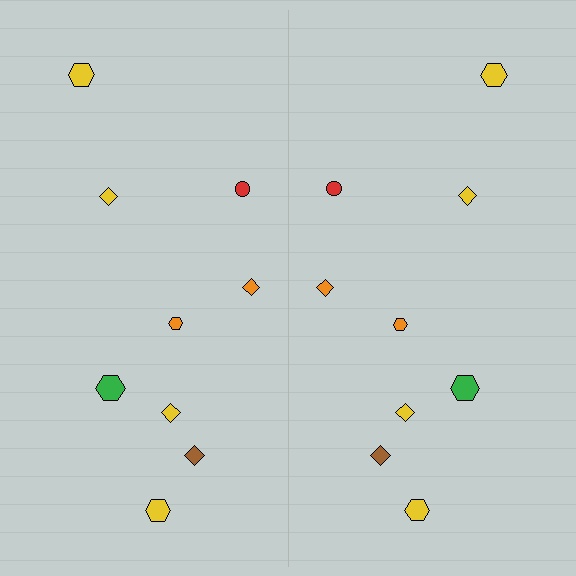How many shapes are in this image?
There are 18 shapes in this image.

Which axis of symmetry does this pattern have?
The pattern has a vertical axis of symmetry running through the center of the image.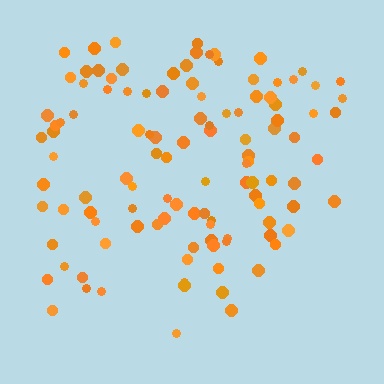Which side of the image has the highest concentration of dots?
The top.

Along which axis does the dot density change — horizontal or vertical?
Vertical.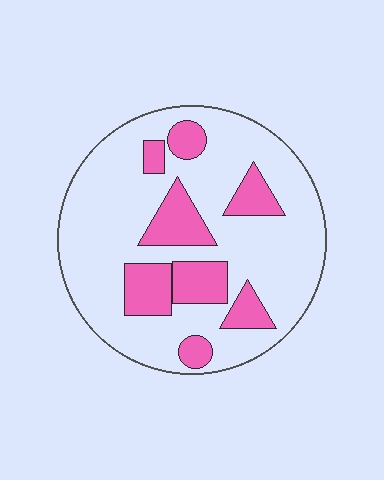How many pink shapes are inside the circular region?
8.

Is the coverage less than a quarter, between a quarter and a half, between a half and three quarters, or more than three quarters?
Less than a quarter.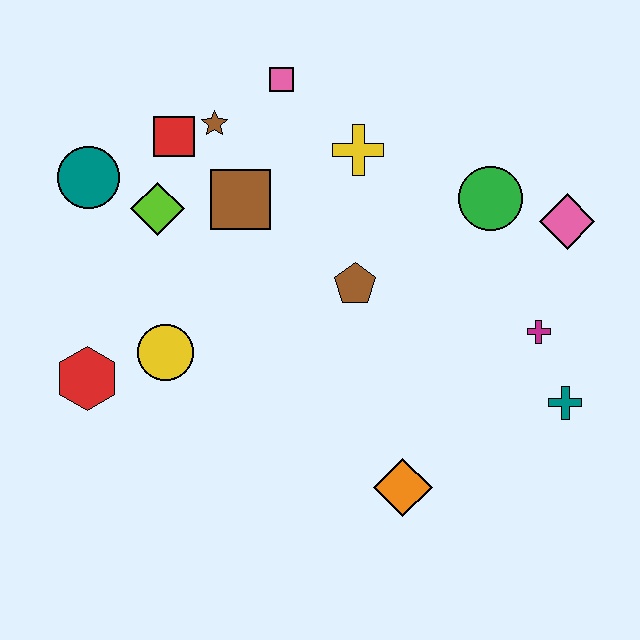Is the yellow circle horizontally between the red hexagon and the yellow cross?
Yes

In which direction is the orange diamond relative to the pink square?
The orange diamond is below the pink square.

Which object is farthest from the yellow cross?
The red hexagon is farthest from the yellow cross.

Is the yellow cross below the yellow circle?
No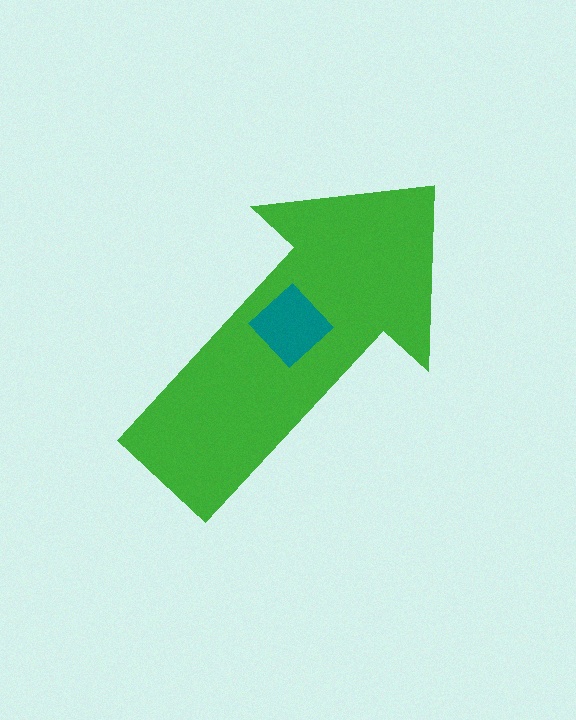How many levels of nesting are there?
2.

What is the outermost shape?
The green arrow.